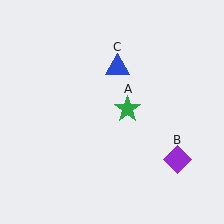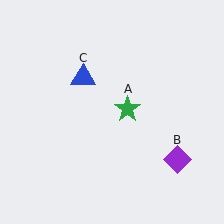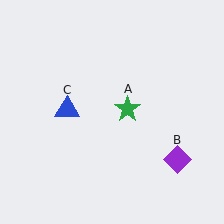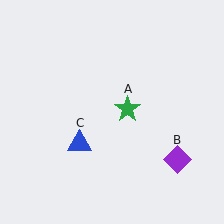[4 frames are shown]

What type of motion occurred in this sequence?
The blue triangle (object C) rotated counterclockwise around the center of the scene.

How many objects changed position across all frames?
1 object changed position: blue triangle (object C).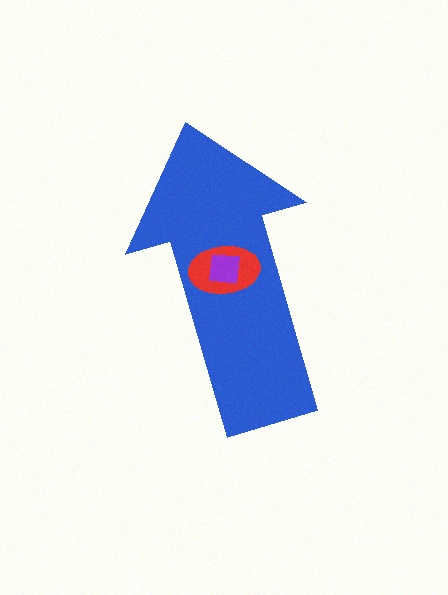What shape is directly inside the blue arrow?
The red ellipse.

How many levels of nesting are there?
3.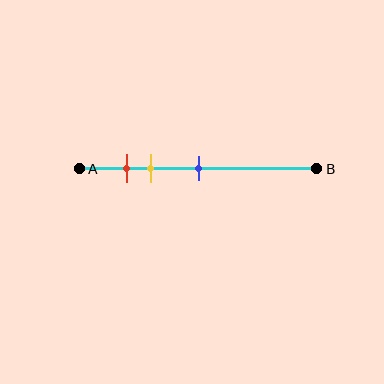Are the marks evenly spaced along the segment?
No, the marks are not evenly spaced.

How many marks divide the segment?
There are 3 marks dividing the segment.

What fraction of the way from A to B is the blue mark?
The blue mark is approximately 50% (0.5) of the way from A to B.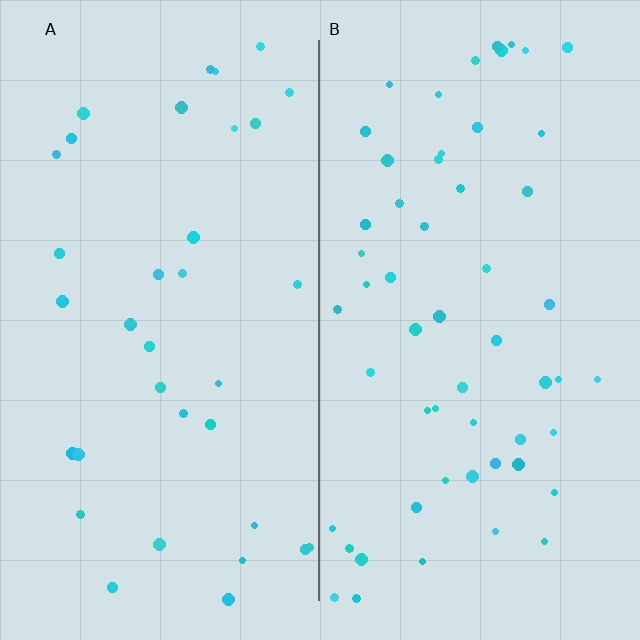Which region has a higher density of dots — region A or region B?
B (the right).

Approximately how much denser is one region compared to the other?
Approximately 1.6× — region B over region A.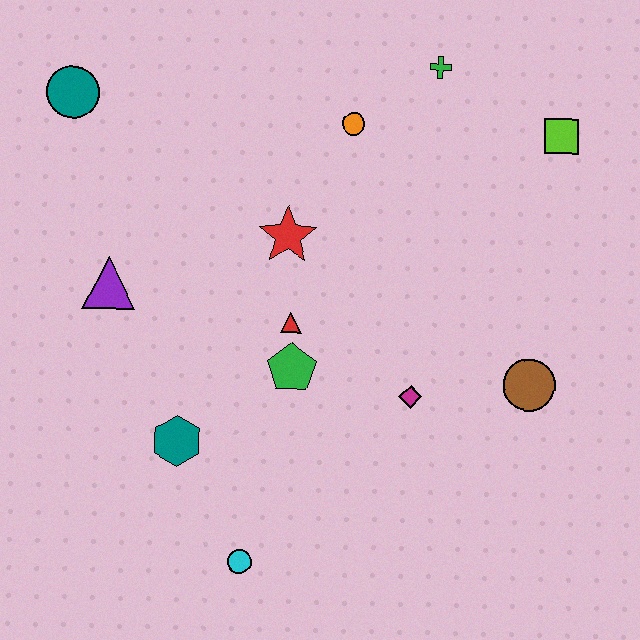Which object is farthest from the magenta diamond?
The teal circle is farthest from the magenta diamond.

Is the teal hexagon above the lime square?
No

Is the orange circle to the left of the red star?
No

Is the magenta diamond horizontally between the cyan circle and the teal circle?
No